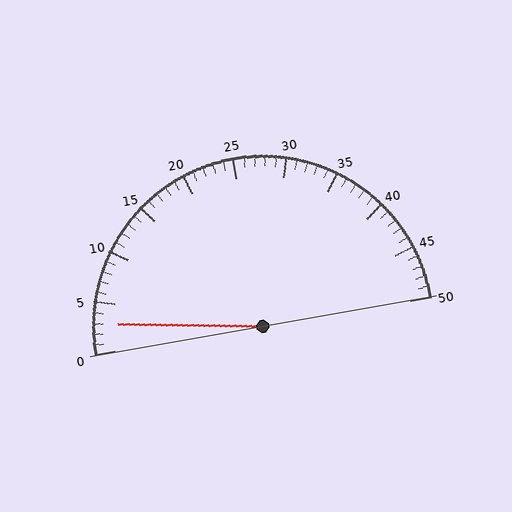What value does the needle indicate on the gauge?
The needle indicates approximately 3.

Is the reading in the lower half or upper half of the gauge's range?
The reading is in the lower half of the range (0 to 50).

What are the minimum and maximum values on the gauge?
The gauge ranges from 0 to 50.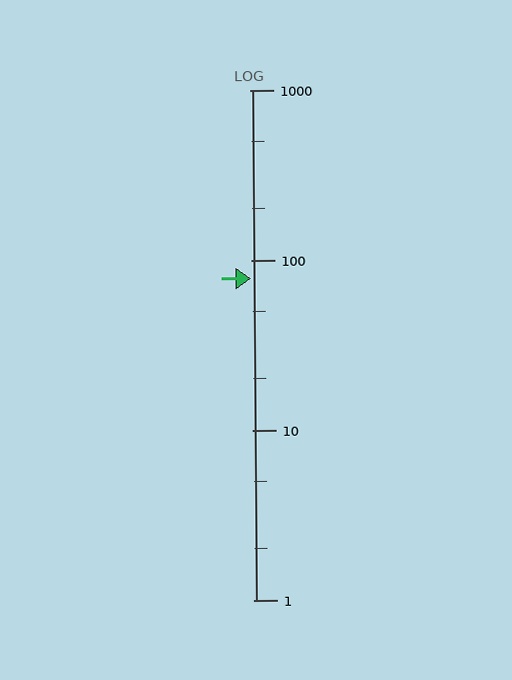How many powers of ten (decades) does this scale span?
The scale spans 3 decades, from 1 to 1000.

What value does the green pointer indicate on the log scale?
The pointer indicates approximately 78.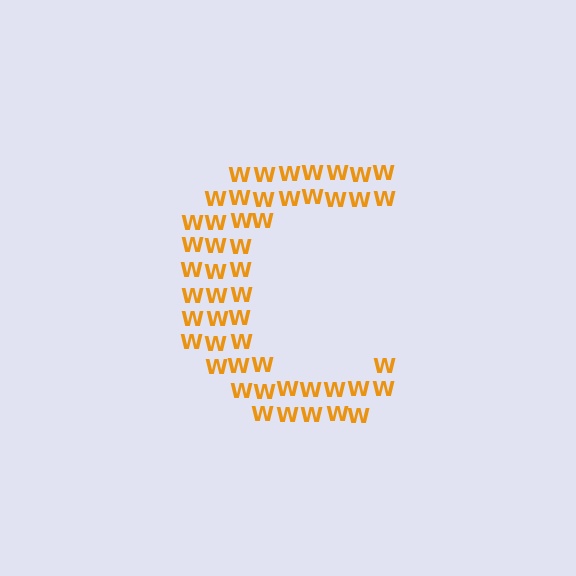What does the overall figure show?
The overall figure shows the letter C.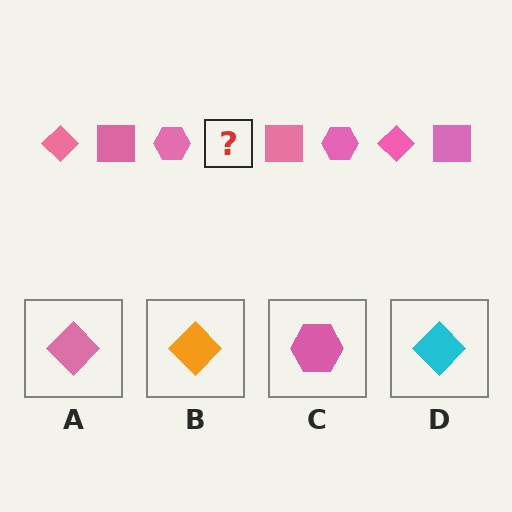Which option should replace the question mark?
Option A.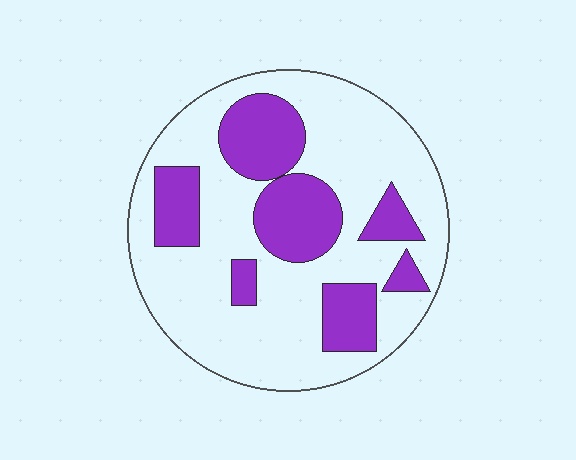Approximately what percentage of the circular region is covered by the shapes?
Approximately 30%.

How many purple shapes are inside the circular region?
7.